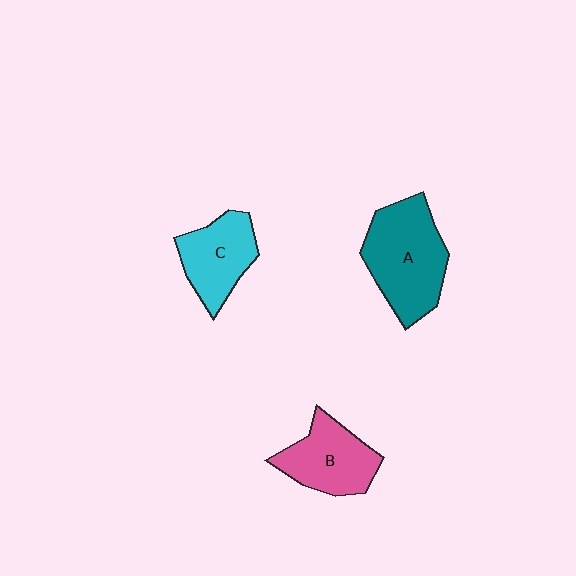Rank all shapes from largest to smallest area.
From largest to smallest: A (teal), B (pink), C (cyan).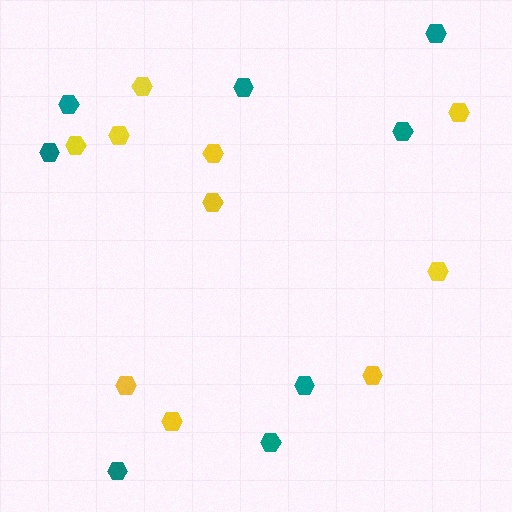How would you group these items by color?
There are 2 groups: one group of yellow hexagons (10) and one group of teal hexagons (8).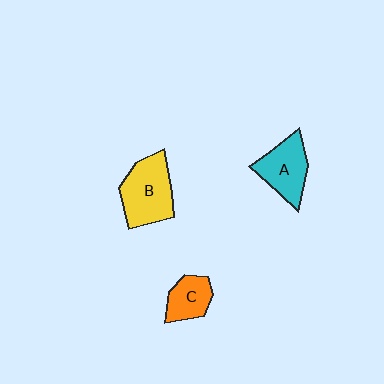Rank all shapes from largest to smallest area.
From largest to smallest: B (yellow), A (cyan), C (orange).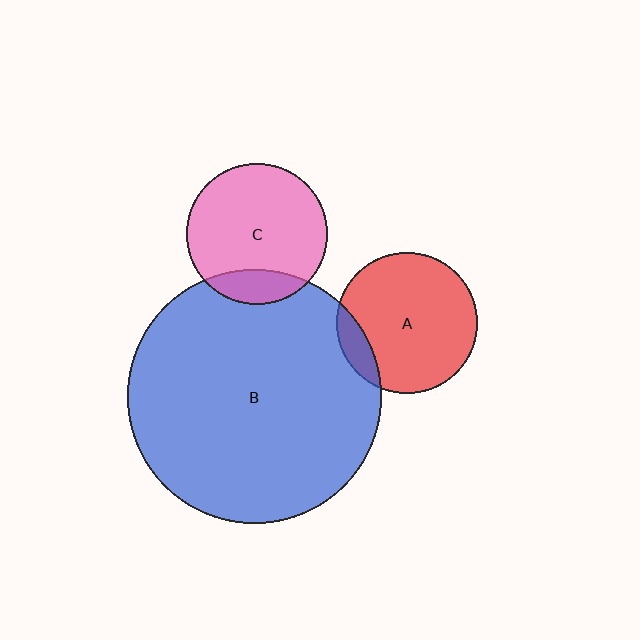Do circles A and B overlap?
Yes.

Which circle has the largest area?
Circle B (blue).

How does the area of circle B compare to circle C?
Approximately 3.3 times.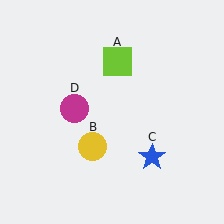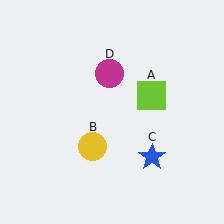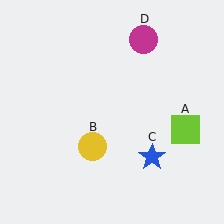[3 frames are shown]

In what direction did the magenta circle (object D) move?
The magenta circle (object D) moved up and to the right.